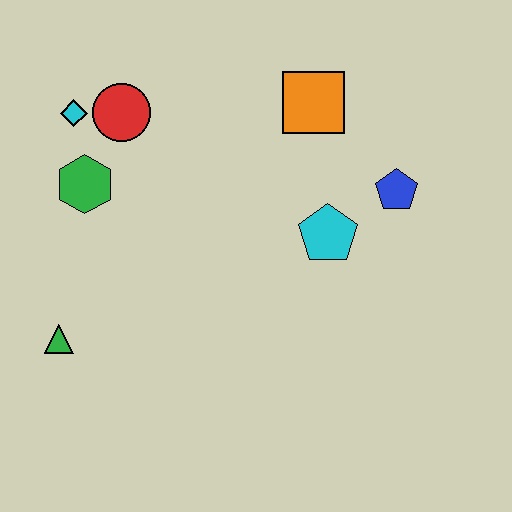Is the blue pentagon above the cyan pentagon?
Yes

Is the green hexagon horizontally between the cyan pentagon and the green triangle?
Yes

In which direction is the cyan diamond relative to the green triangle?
The cyan diamond is above the green triangle.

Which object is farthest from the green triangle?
The blue pentagon is farthest from the green triangle.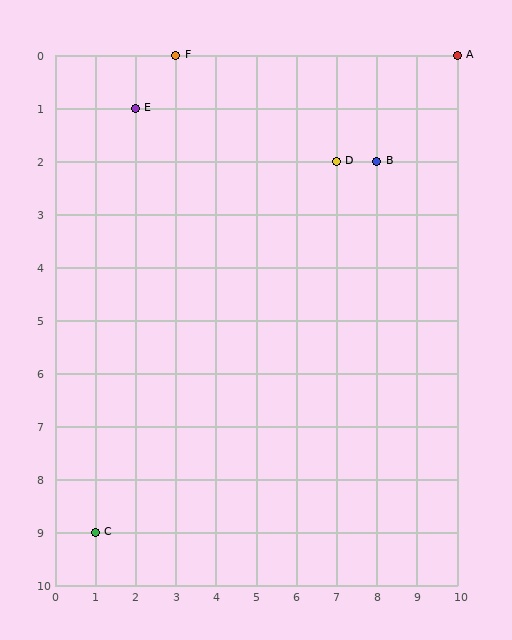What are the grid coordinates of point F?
Point F is at grid coordinates (3, 0).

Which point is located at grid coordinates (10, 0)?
Point A is at (10, 0).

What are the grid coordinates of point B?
Point B is at grid coordinates (8, 2).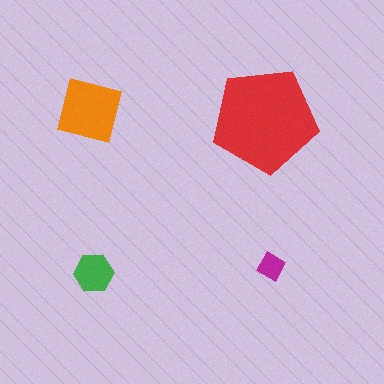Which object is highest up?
The orange square is topmost.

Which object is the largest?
The red pentagon.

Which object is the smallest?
The magenta diamond.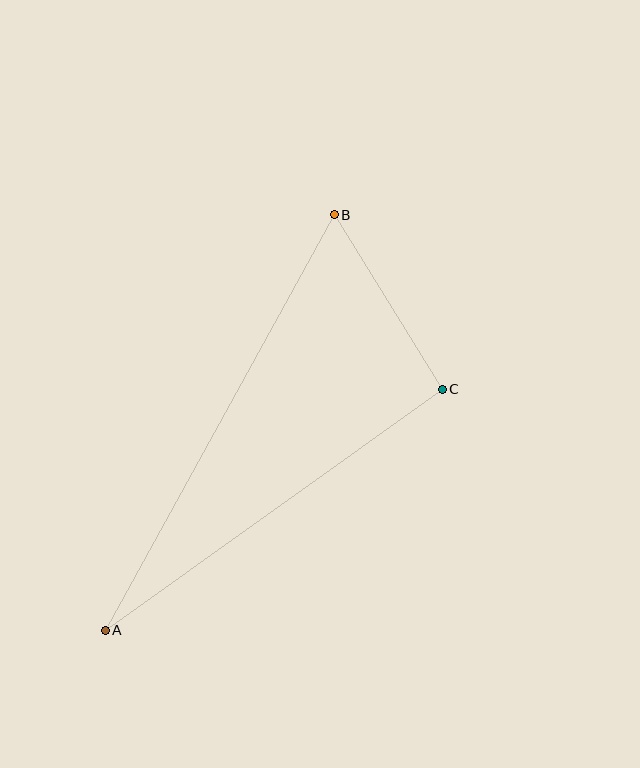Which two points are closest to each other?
Points B and C are closest to each other.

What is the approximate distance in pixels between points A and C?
The distance between A and C is approximately 414 pixels.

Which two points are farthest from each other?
Points A and B are farthest from each other.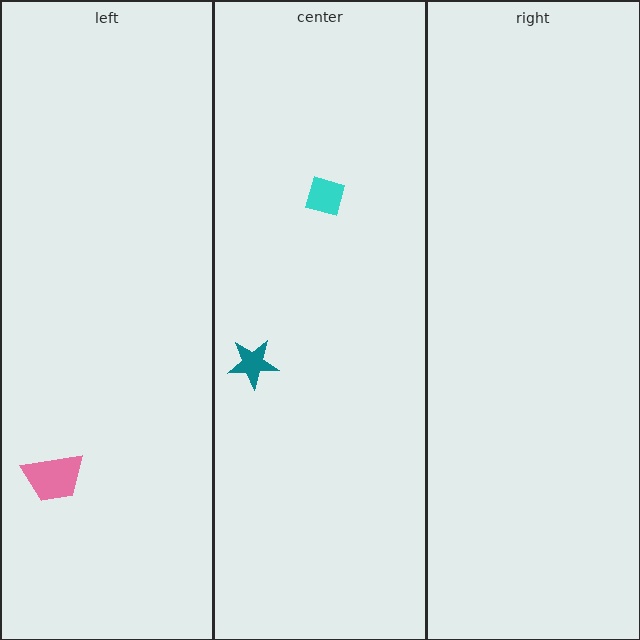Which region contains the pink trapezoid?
The left region.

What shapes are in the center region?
The cyan diamond, the teal star.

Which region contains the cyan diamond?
The center region.